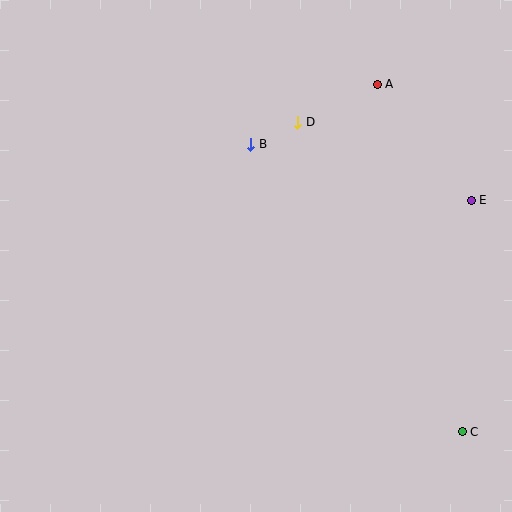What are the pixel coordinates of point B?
Point B is at (251, 144).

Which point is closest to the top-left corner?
Point B is closest to the top-left corner.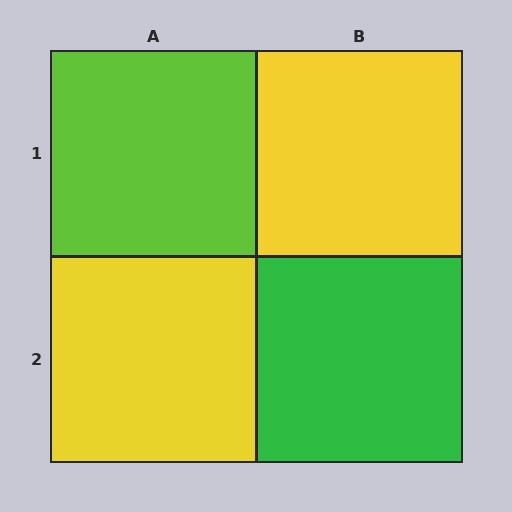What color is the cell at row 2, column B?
Green.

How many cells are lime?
1 cell is lime.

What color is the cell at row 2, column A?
Yellow.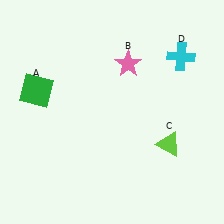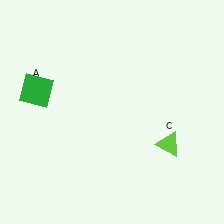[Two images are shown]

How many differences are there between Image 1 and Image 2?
There are 2 differences between the two images.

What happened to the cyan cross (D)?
The cyan cross (D) was removed in Image 2. It was in the top-right area of Image 1.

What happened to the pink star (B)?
The pink star (B) was removed in Image 2. It was in the top-right area of Image 1.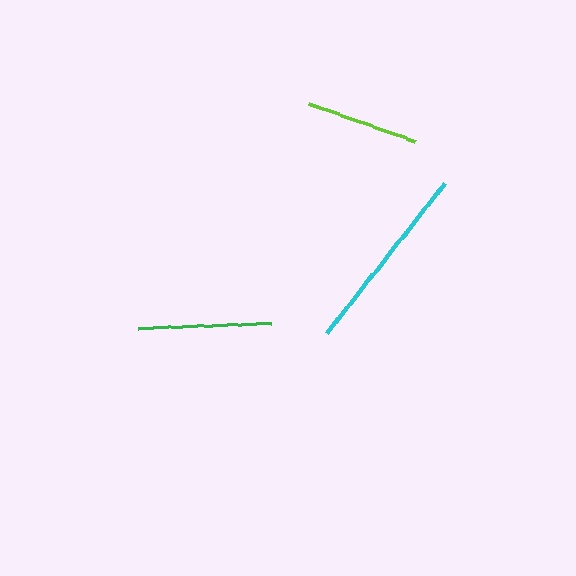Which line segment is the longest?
The cyan line is the longest at approximately 191 pixels.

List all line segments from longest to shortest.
From longest to shortest: cyan, green, lime.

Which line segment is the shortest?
The lime line is the shortest at approximately 114 pixels.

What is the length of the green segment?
The green segment is approximately 133 pixels long.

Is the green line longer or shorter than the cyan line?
The cyan line is longer than the green line.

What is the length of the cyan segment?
The cyan segment is approximately 191 pixels long.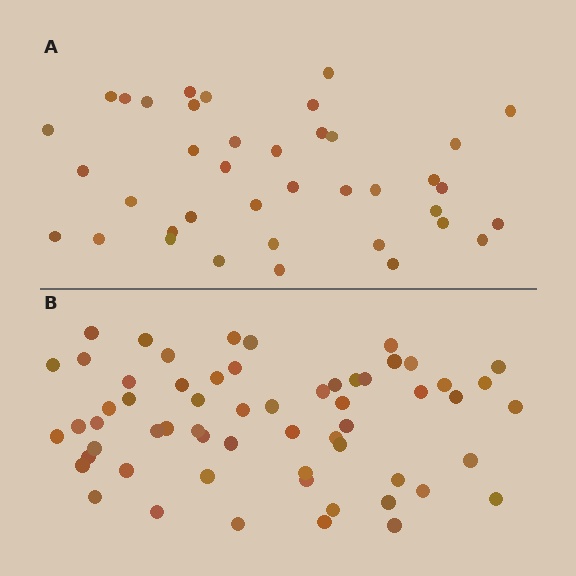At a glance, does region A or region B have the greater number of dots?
Region B (the bottom region) has more dots.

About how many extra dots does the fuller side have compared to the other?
Region B has approximately 20 more dots than region A.